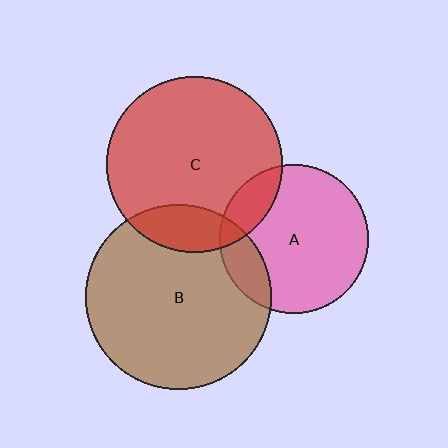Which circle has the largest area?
Circle B (brown).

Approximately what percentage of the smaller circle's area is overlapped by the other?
Approximately 15%.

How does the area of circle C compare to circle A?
Approximately 1.4 times.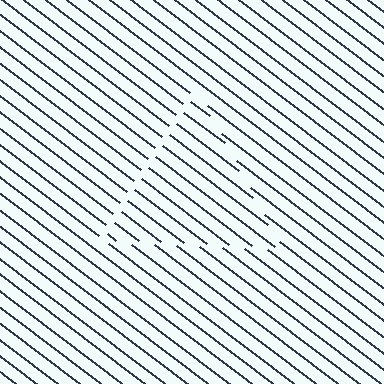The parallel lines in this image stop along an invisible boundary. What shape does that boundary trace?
An illusory triangle. The interior of the shape contains the same grating, shifted by half a period — the contour is defined by the phase discontinuity where line-ends from the inner and outer gratings abut.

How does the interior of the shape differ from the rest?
The interior of the shape contains the same grating, shifted by half a period — the contour is defined by the phase discontinuity where line-ends from the inner and outer gratings abut.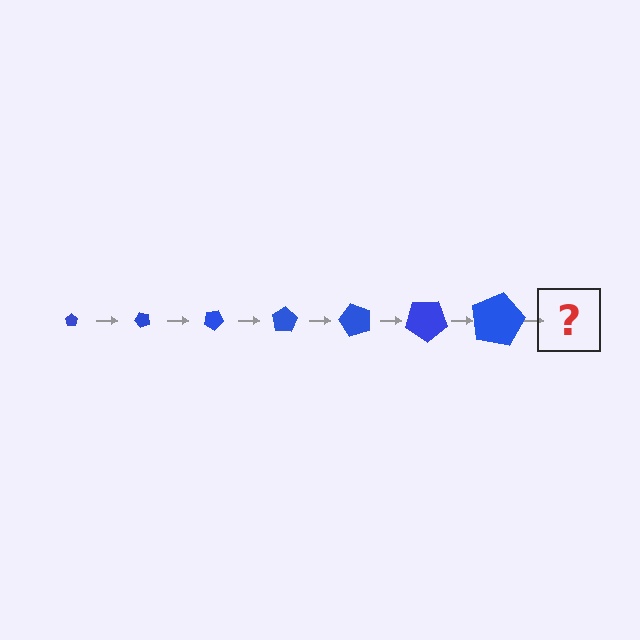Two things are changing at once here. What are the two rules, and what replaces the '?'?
The two rules are that the pentagon grows larger each step and it rotates 50 degrees each step. The '?' should be a pentagon, larger than the previous one and rotated 350 degrees from the start.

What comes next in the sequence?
The next element should be a pentagon, larger than the previous one and rotated 350 degrees from the start.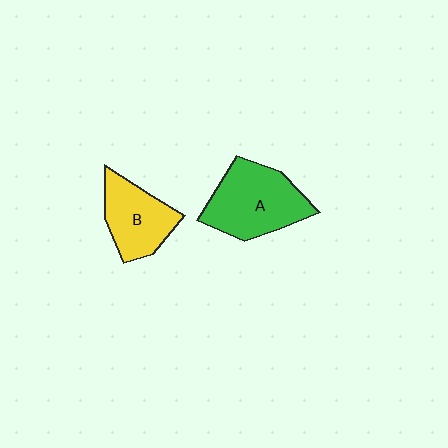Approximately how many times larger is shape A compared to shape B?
Approximately 1.4 times.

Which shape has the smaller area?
Shape B (yellow).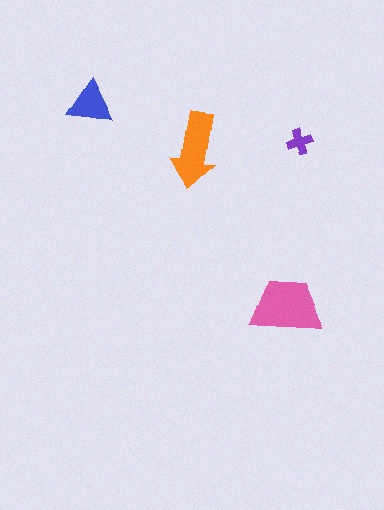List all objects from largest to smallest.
The pink trapezoid, the orange arrow, the blue triangle, the purple cross.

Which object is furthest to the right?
The purple cross is rightmost.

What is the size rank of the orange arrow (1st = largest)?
2nd.